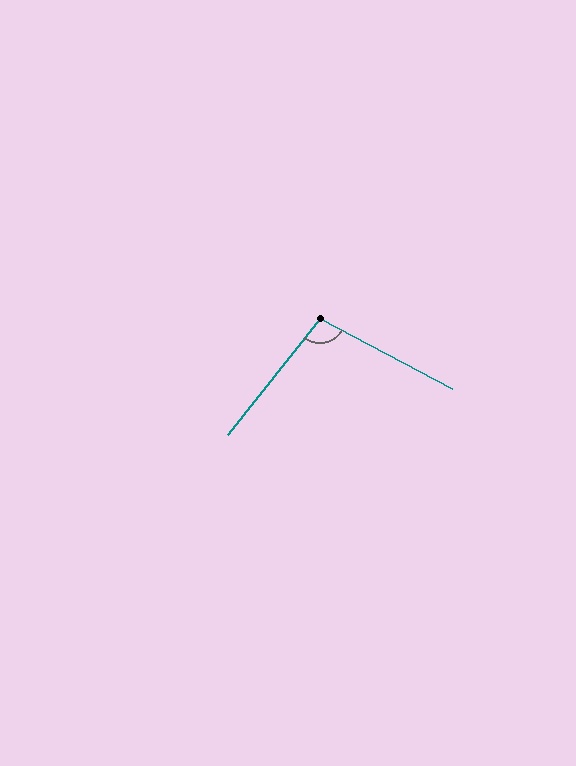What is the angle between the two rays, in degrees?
Approximately 100 degrees.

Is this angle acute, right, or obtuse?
It is obtuse.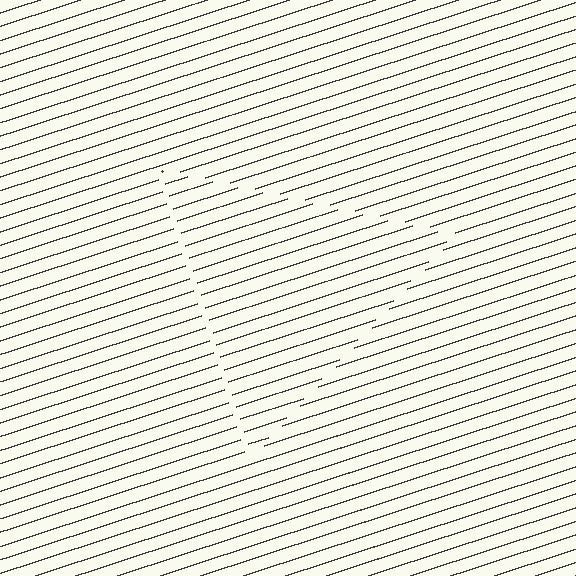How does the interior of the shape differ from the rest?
The interior of the shape contains the same grating, shifted by half a period — the contour is defined by the phase discontinuity where line-ends from the inner and outer gratings abut.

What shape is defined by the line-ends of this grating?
An illusory triangle. The interior of the shape contains the same grating, shifted by half a period — the contour is defined by the phase discontinuity where line-ends from the inner and outer gratings abut.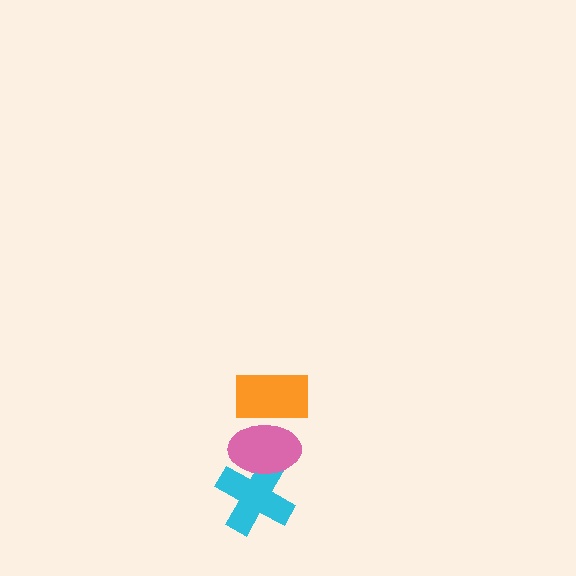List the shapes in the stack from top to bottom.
From top to bottom: the orange rectangle, the pink ellipse, the cyan cross.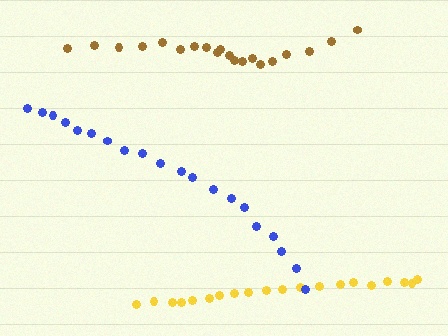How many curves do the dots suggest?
There are 3 distinct paths.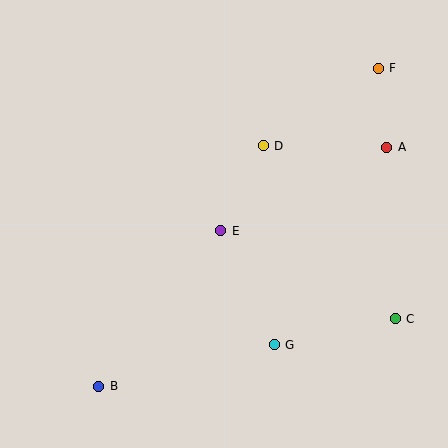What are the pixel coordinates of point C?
Point C is at (395, 319).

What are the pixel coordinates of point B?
Point B is at (99, 386).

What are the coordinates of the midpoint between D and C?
The midpoint between D and C is at (329, 232).